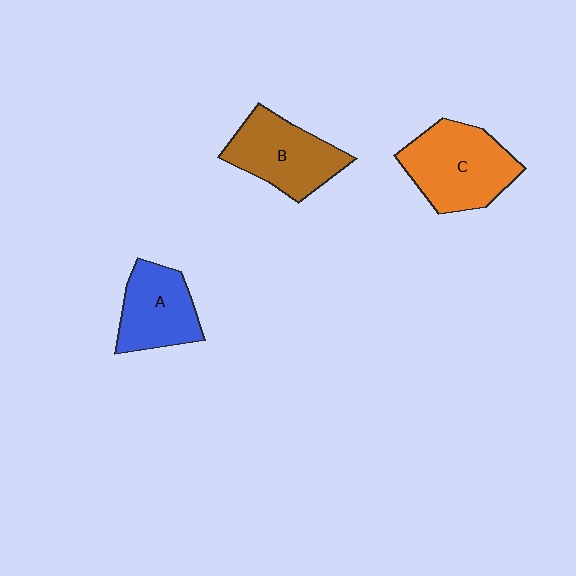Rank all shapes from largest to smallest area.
From largest to smallest: C (orange), B (brown), A (blue).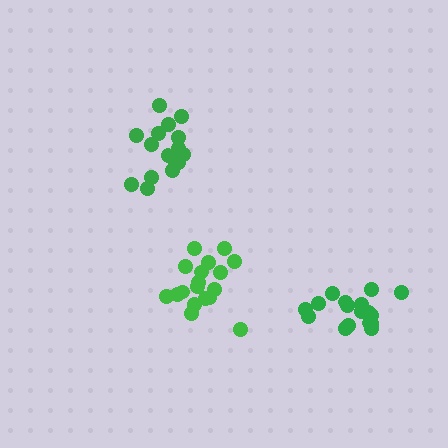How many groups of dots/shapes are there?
There are 3 groups.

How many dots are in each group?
Group 1: 18 dots, Group 2: 16 dots, Group 3: 17 dots (51 total).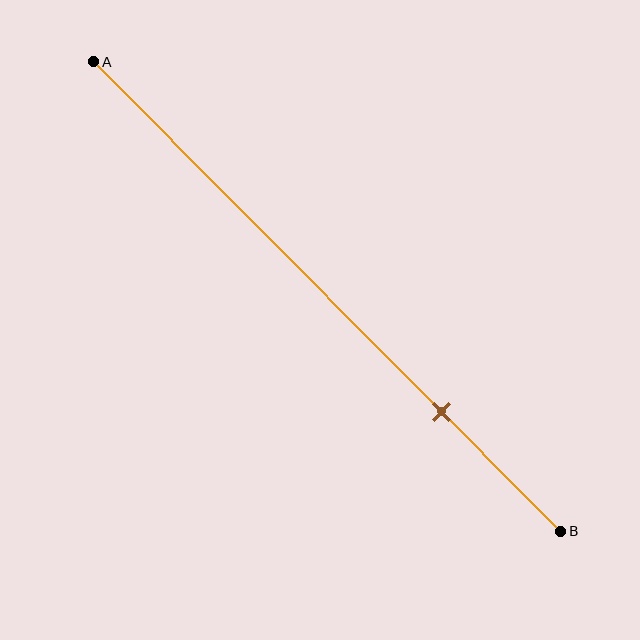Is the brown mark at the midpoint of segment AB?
No, the mark is at about 75% from A, not at the 50% midpoint.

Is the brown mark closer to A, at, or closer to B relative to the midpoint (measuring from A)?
The brown mark is closer to point B than the midpoint of segment AB.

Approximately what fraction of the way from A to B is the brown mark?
The brown mark is approximately 75% of the way from A to B.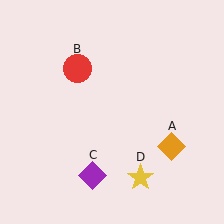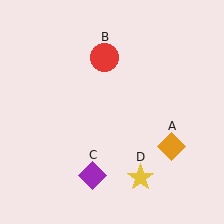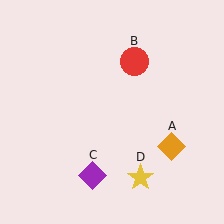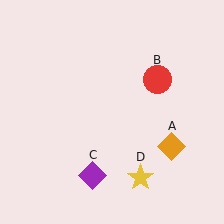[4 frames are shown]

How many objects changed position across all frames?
1 object changed position: red circle (object B).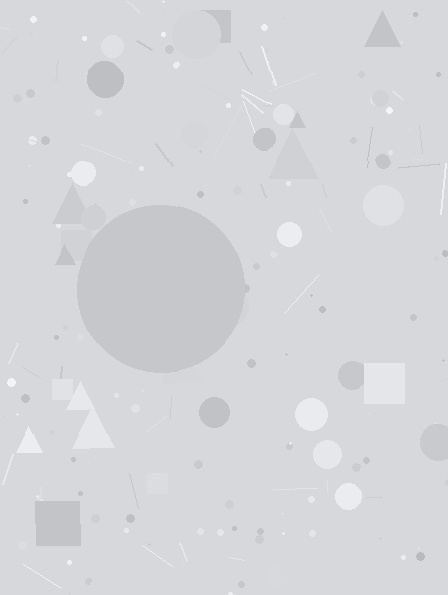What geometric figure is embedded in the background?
A circle is embedded in the background.